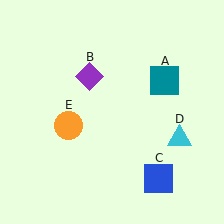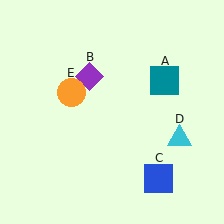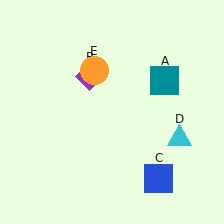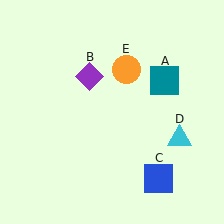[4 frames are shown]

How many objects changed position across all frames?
1 object changed position: orange circle (object E).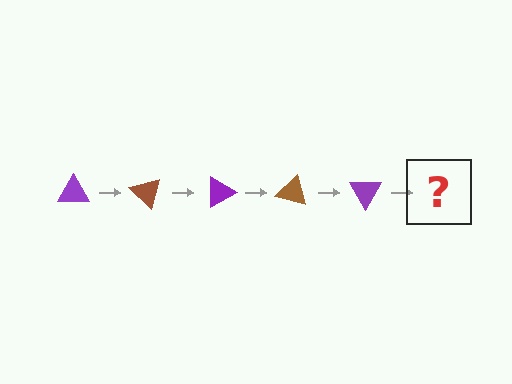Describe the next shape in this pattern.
It should be a brown triangle, rotated 225 degrees from the start.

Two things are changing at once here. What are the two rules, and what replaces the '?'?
The two rules are that it rotates 45 degrees each step and the color cycles through purple and brown. The '?' should be a brown triangle, rotated 225 degrees from the start.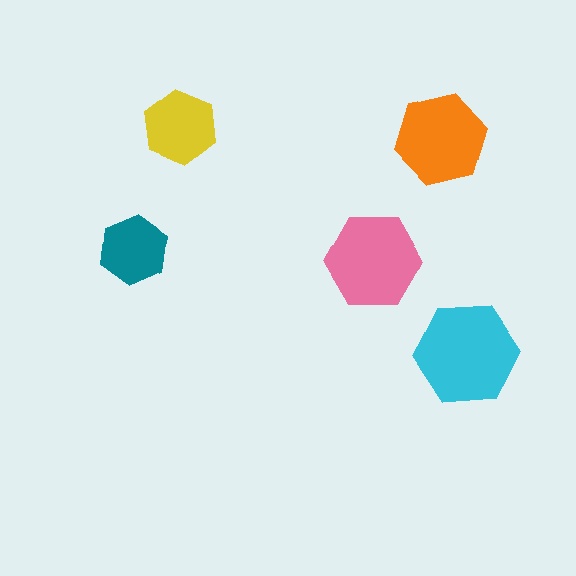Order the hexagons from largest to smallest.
the cyan one, the pink one, the orange one, the yellow one, the teal one.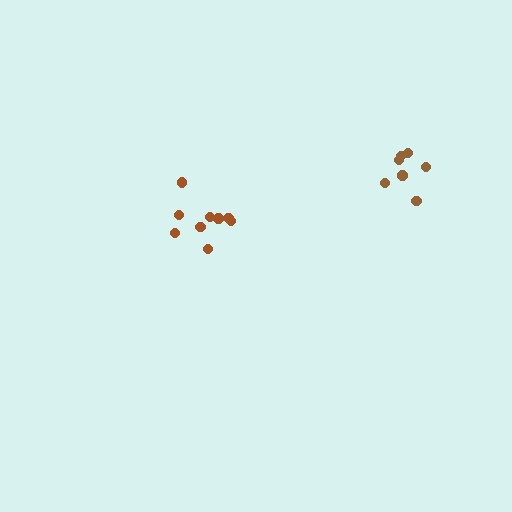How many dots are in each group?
Group 1: 7 dots, Group 2: 9 dots (16 total).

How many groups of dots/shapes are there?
There are 2 groups.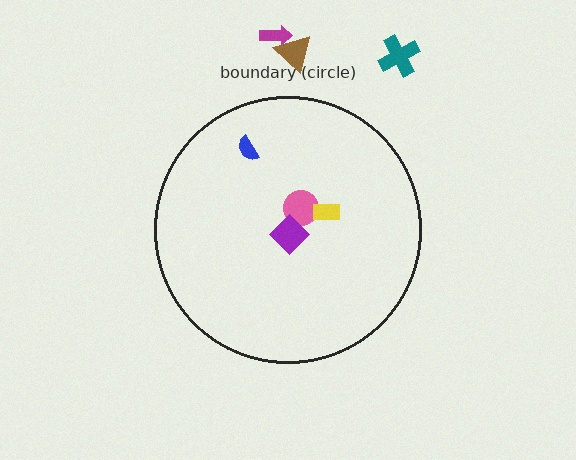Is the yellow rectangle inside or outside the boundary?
Inside.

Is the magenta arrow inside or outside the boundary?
Outside.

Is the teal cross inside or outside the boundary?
Outside.